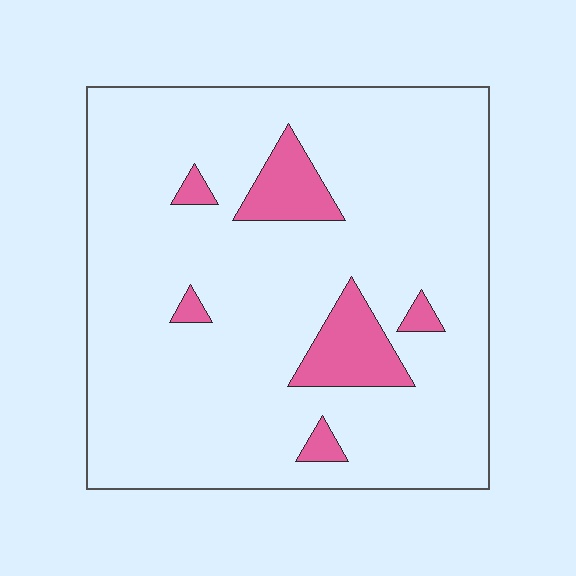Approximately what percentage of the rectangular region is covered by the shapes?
Approximately 10%.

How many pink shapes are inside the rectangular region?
6.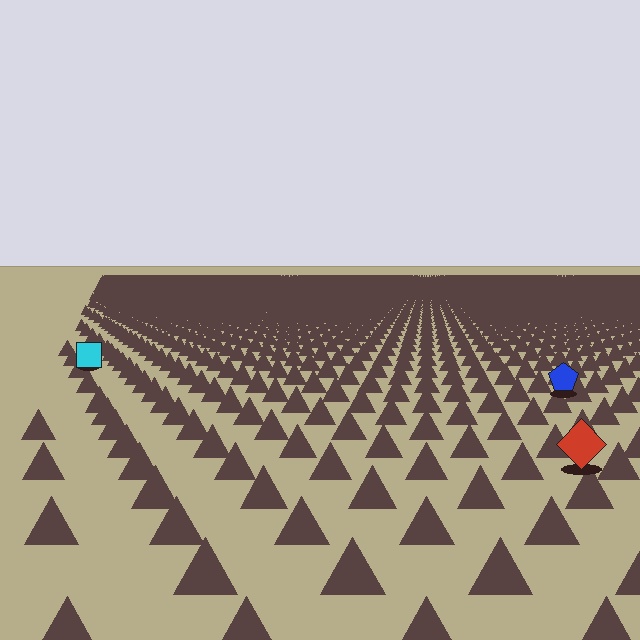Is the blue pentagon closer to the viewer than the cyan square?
Yes. The blue pentagon is closer — you can tell from the texture gradient: the ground texture is coarser near it.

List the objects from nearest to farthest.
From nearest to farthest: the red diamond, the blue pentagon, the cyan square.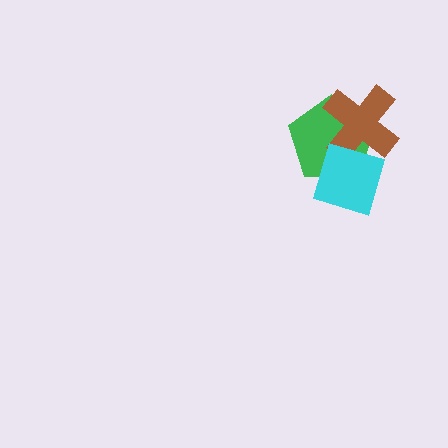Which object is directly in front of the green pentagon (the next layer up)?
The brown cross is directly in front of the green pentagon.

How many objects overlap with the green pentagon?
2 objects overlap with the green pentagon.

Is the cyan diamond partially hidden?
No, no other shape covers it.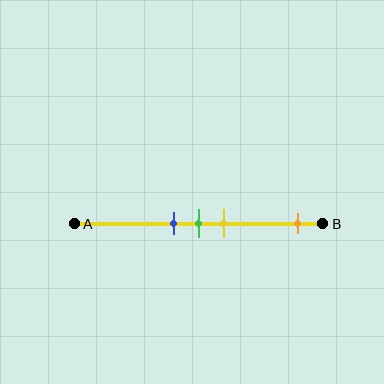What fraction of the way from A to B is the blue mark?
The blue mark is approximately 40% (0.4) of the way from A to B.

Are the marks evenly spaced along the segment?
No, the marks are not evenly spaced.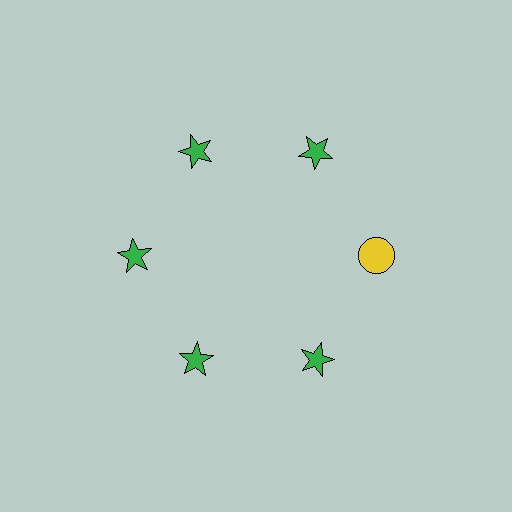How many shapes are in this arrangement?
There are 6 shapes arranged in a ring pattern.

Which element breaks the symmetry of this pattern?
The yellow circle at roughly the 3 o'clock position breaks the symmetry. All other shapes are green stars.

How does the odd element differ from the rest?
It differs in both color (yellow instead of green) and shape (circle instead of star).